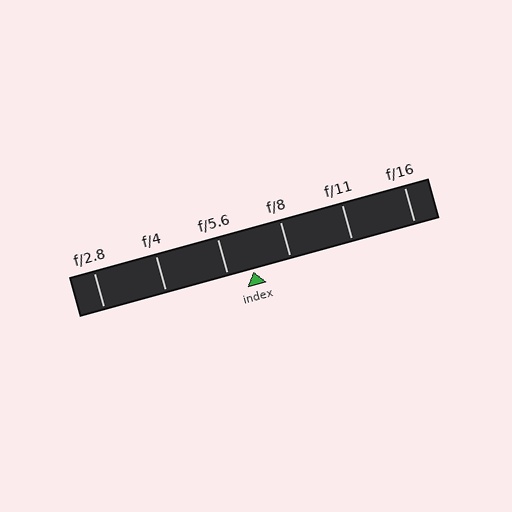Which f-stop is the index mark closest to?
The index mark is closest to f/5.6.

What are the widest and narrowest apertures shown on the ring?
The widest aperture shown is f/2.8 and the narrowest is f/16.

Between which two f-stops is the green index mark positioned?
The index mark is between f/5.6 and f/8.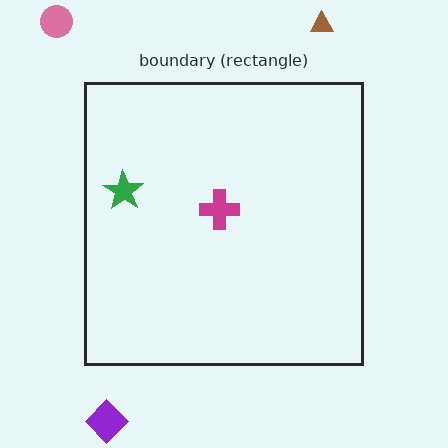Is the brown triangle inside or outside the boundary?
Outside.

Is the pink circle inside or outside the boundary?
Outside.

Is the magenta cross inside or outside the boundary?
Inside.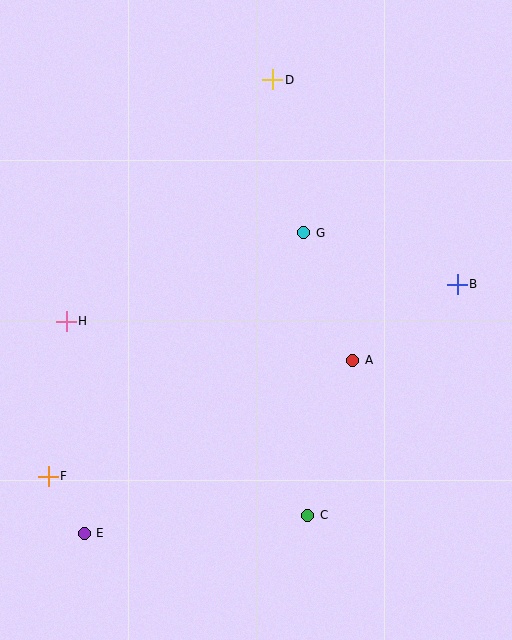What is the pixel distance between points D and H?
The distance between D and H is 318 pixels.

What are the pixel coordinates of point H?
Point H is at (66, 321).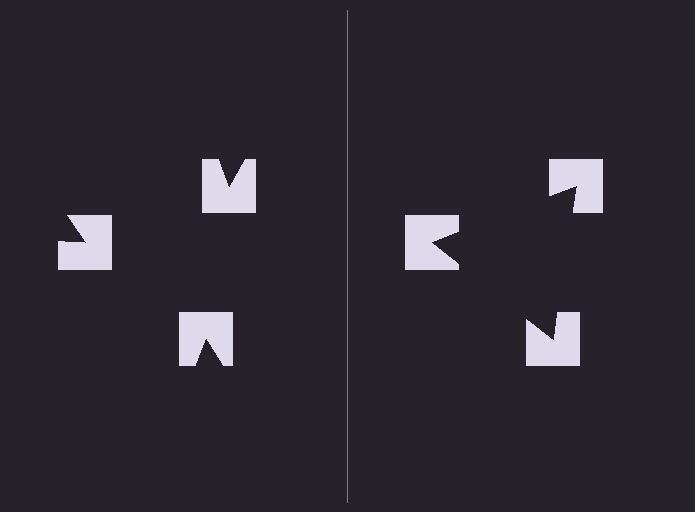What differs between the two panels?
The notched squares are positioned identically on both sides; only the wedge orientations differ. On the right they align to a triangle; on the left they are misaligned.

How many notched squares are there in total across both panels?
6 — 3 on each side.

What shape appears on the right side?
An illusory triangle.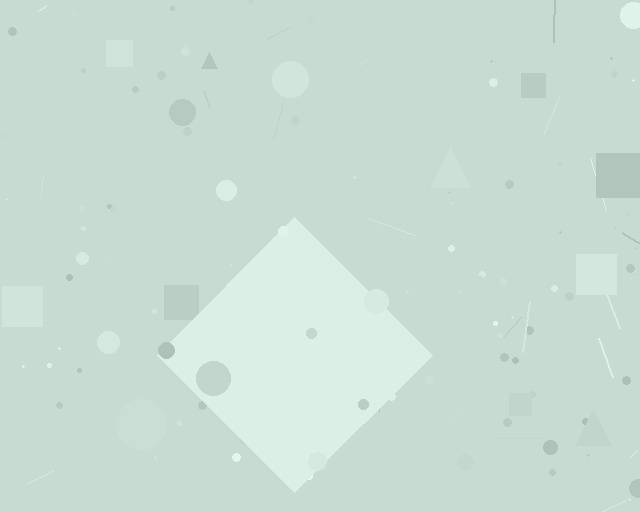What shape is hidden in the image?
A diamond is hidden in the image.